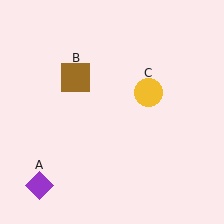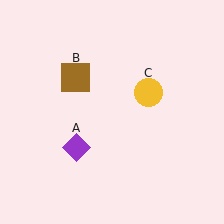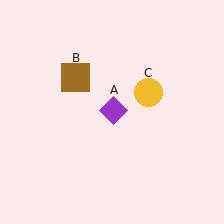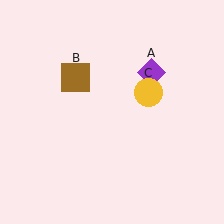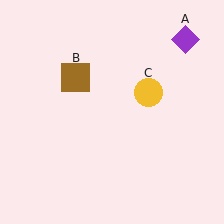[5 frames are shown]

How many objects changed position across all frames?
1 object changed position: purple diamond (object A).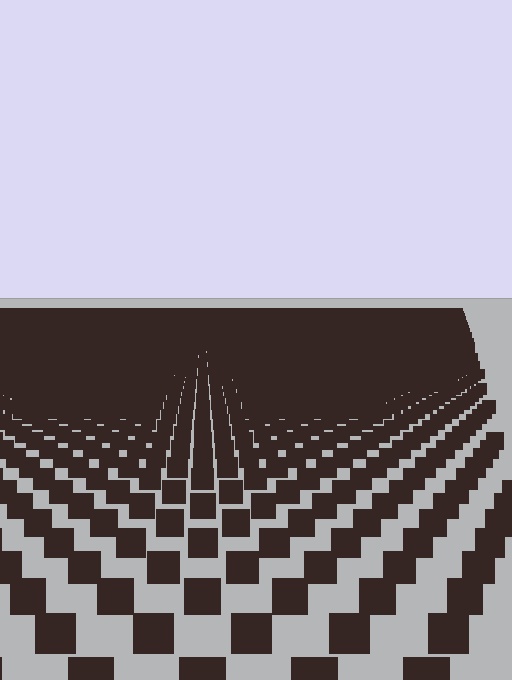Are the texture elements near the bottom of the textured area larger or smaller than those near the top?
Larger. Near the bottom, elements are closer to the viewer and appear at a bigger on-screen size.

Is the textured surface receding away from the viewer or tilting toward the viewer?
The surface is receding away from the viewer. Texture elements get smaller and denser toward the top.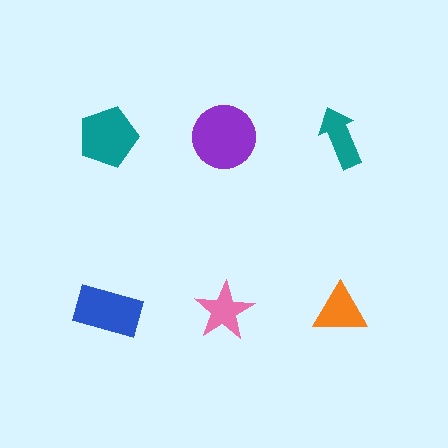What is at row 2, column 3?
An orange triangle.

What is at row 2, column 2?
A pink star.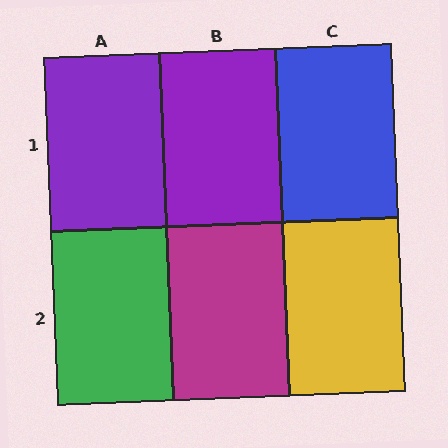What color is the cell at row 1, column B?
Purple.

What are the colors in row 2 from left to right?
Green, magenta, yellow.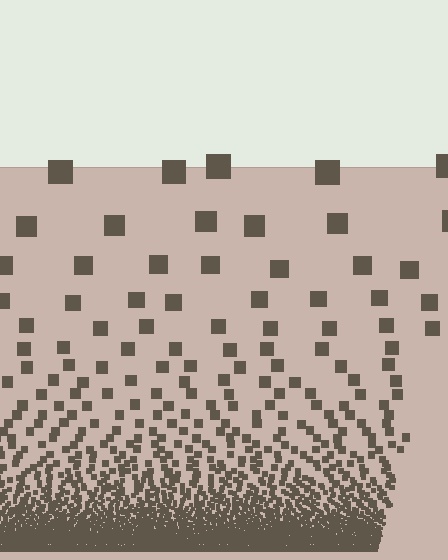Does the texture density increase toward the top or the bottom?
Density increases toward the bottom.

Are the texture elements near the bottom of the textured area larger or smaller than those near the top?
Smaller. The gradient is inverted — elements near the bottom are smaller and denser.